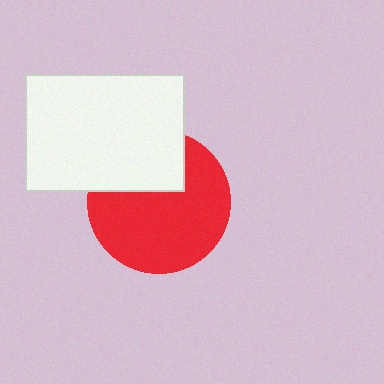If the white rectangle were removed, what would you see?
You would see the complete red circle.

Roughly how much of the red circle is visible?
Most of it is visible (roughly 70%).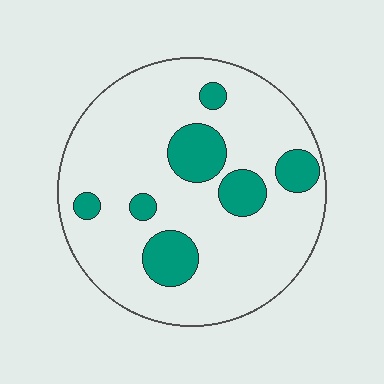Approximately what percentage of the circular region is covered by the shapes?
Approximately 20%.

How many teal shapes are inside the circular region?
7.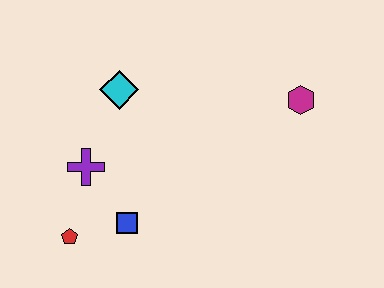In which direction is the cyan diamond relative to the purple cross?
The cyan diamond is above the purple cross.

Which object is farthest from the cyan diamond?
The magenta hexagon is farthest from the cyan diamond.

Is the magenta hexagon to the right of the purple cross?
Yes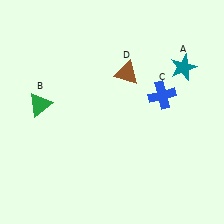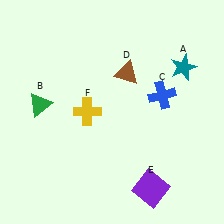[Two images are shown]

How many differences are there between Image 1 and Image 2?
There are 2 differences between the two images.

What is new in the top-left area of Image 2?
A yellow cross (F) was added in the top-left area of Image 2.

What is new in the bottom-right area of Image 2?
A purple square (E) was added in the bottom-right area of Image 2.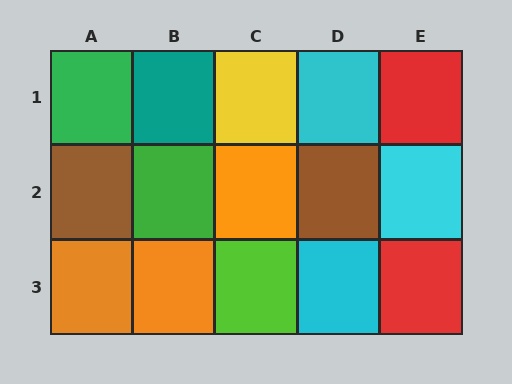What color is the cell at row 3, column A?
Orange.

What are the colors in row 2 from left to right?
Brown, green, orange, brown, cyan.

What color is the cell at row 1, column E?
Red.